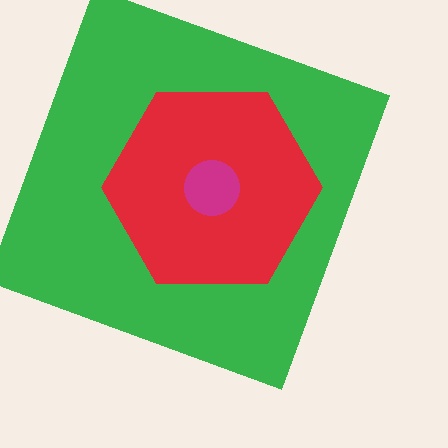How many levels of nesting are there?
3.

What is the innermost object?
The magenta circle.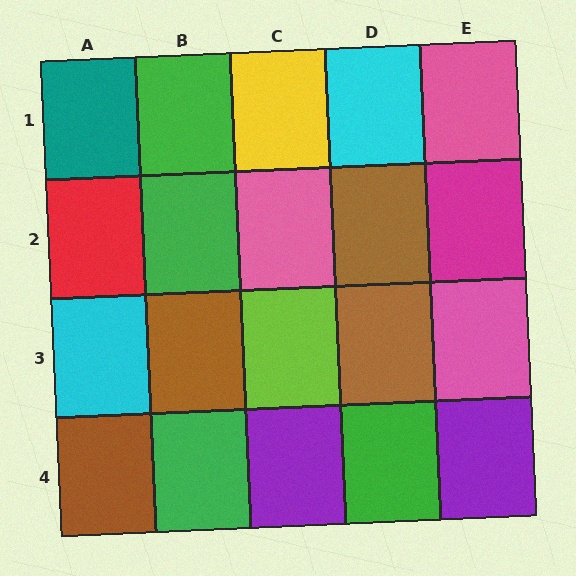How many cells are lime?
1 cell is lime.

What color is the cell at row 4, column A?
Brown.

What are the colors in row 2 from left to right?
Red, green, pink, brown, magenta.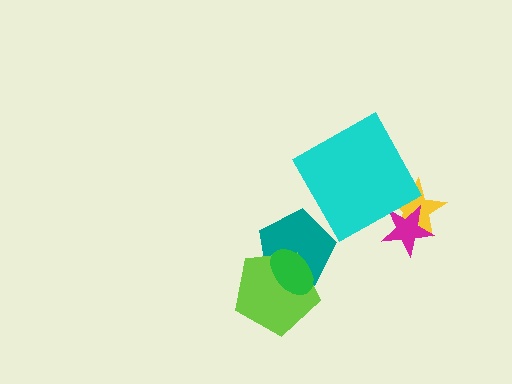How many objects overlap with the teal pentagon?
2 objects overlap with the teal pentagon.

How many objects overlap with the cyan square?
1 object overlaps with the cyan square.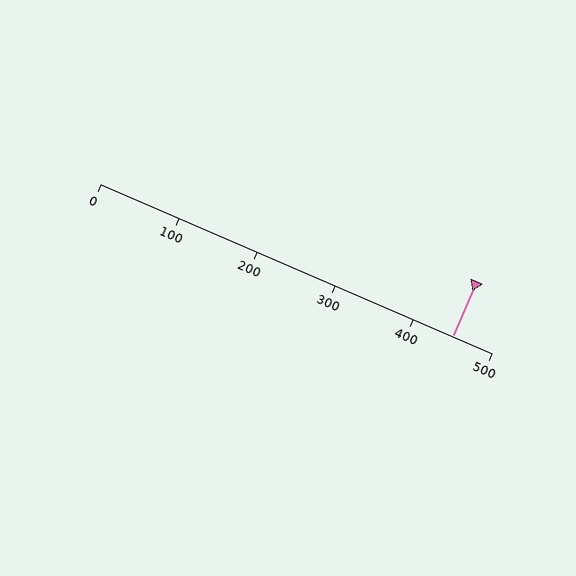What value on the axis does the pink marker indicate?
The marker indicates approximately 450.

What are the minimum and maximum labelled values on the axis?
The axis runs from 0 to 500.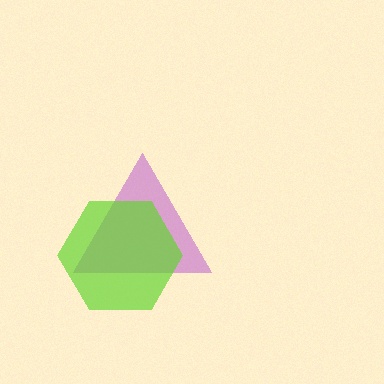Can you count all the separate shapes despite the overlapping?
Yes, there are 2 separate shapes.